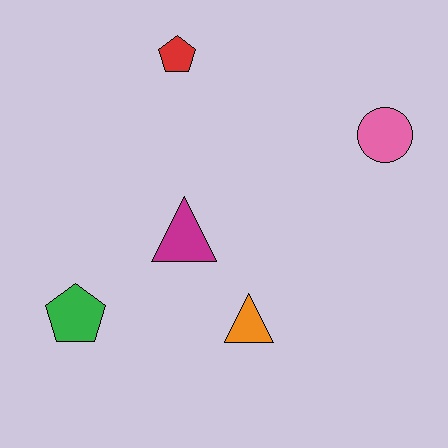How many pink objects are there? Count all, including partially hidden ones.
There is 1 pink object.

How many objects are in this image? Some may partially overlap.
There are 5 objects.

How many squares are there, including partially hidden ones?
There are no squares.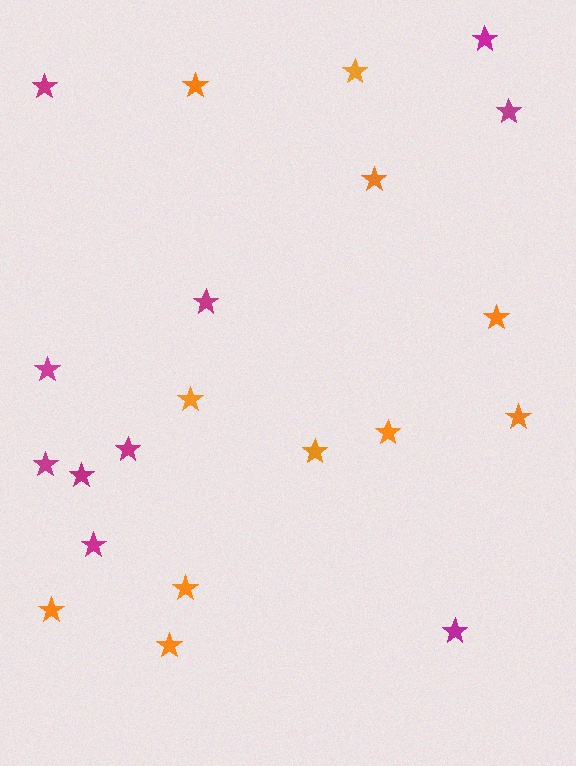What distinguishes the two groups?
There are 2 groups: one group of orange stars (11) and one group of magenta stars (10).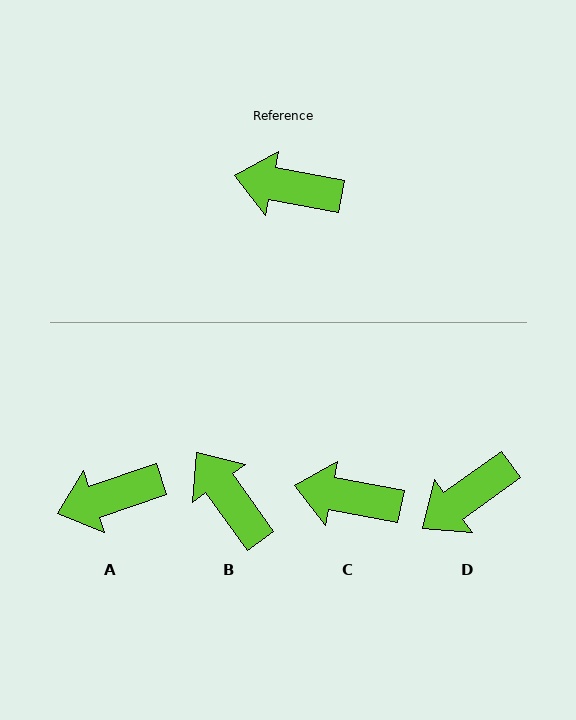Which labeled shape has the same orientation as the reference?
C.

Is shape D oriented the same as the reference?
No, it is off by about 47 degrees.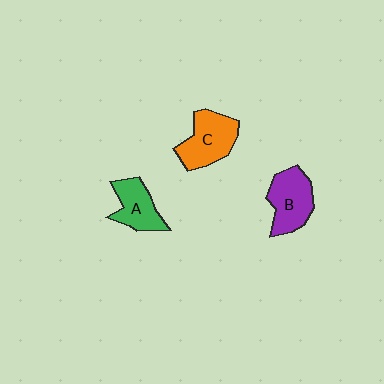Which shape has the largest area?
Shape C (orange).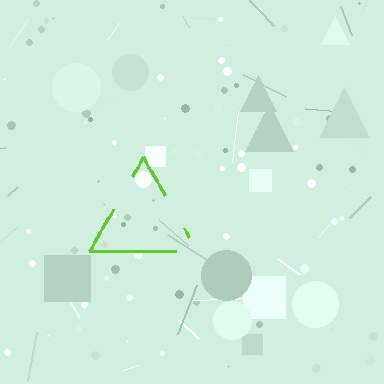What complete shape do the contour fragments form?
The contour fragments form a triangle.